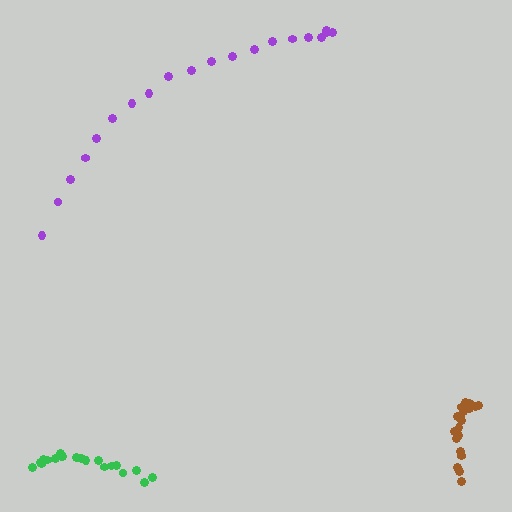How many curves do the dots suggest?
There are 3 distinct paths.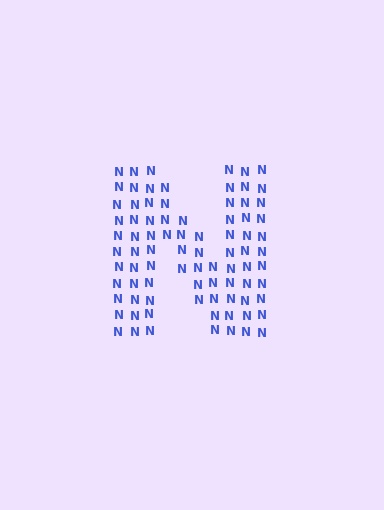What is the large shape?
The large shape is the letter N.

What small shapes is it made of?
It is made of small letter N's.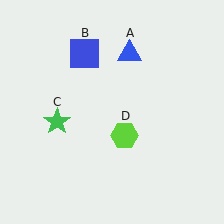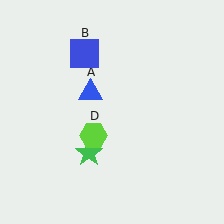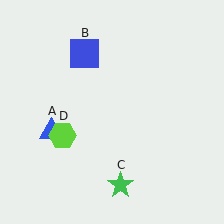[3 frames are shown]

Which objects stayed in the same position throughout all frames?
Blue square (object B) remained stationary.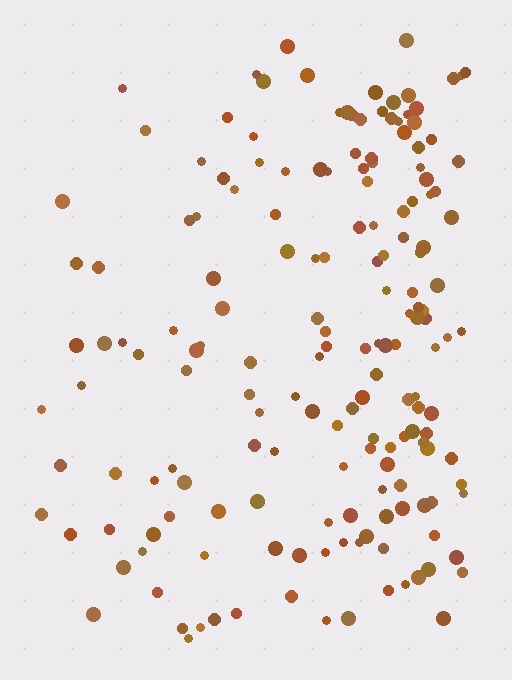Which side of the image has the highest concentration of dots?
The right.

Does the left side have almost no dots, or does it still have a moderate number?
Still a moderate number, just noticeably fewer than the right.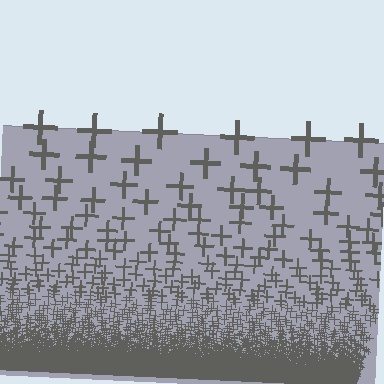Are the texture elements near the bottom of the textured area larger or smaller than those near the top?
Smaller. The gradient is inverted — elements near the bottom are smaller and denser.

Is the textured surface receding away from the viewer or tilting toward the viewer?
The surface appears to tilt toward the viewer. Texture elements get larger and sparser toward the top.